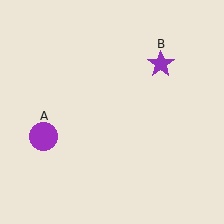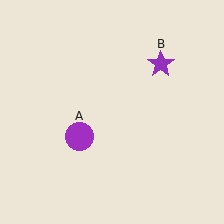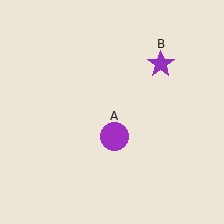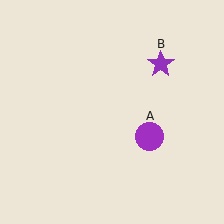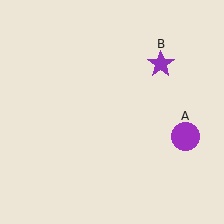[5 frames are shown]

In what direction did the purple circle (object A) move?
The purple circle (object A) moved right.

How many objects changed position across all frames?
1 object changed position: purple circle (object A).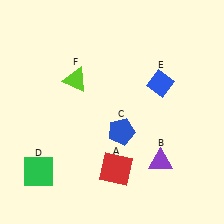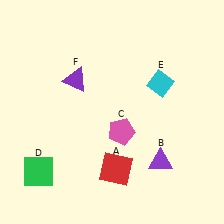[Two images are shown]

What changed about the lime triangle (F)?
In Image 1, F is lime. In Image 2, it changed to purple.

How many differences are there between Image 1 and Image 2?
There are 3 differences between the two images.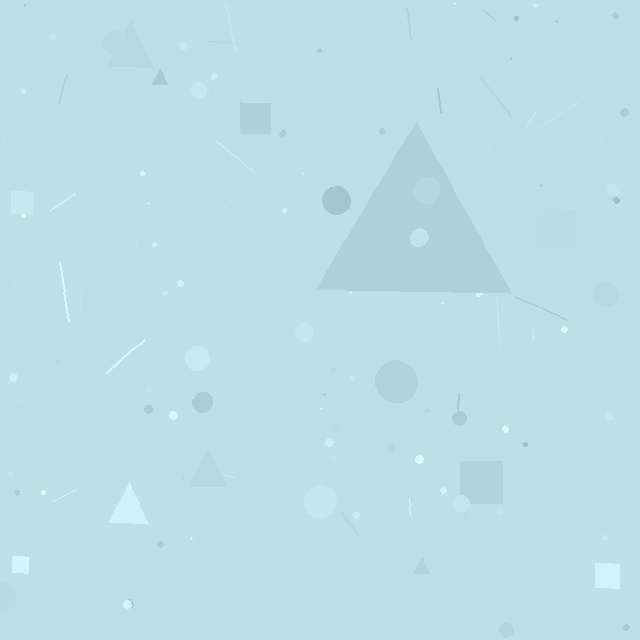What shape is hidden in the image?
A triangle is hidden in the image.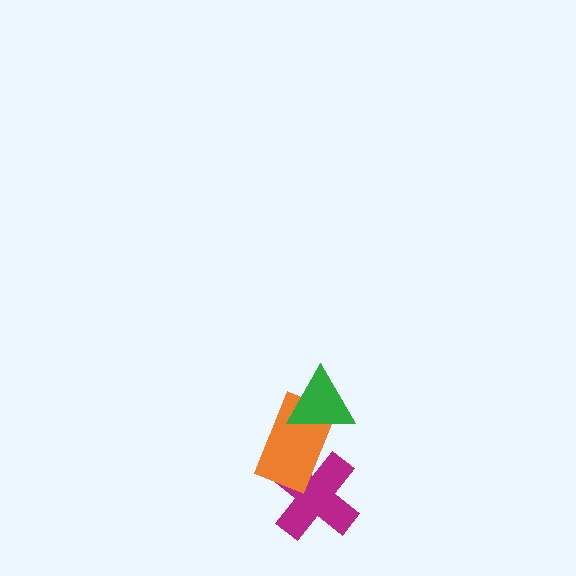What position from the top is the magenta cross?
The magenta cross is 3rd from the top.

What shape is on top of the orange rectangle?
The green triangle is on top of the orange rectangle.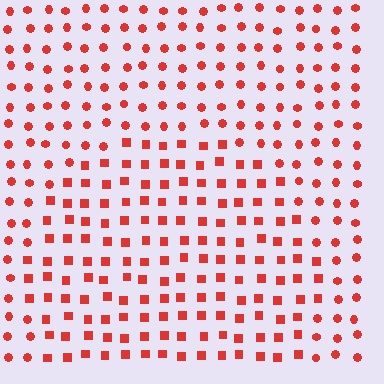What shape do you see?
I see a circle.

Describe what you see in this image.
The image is filled with small red elements arranged in a uniform grid. A circle-shaped region contains squares, while the surrounding area contains circles. The boundary is defined purely by the change in element shape.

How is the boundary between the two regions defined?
The boundary is defined by a change in element shape: squares inside vs. circles outside. All elements share the same color and spacing.